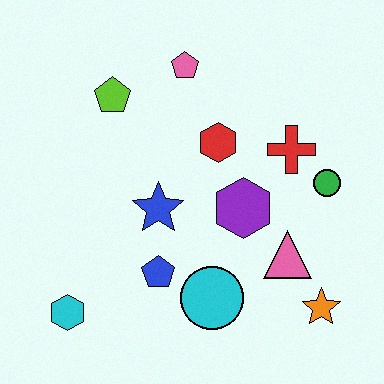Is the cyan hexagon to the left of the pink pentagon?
Yes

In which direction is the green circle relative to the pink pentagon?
The green circle is to the right of the pink pentagon.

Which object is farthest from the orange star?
The lime pentagon is farthest from the orange star.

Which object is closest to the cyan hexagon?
The blue pentagon is closest to the cyan hexagon.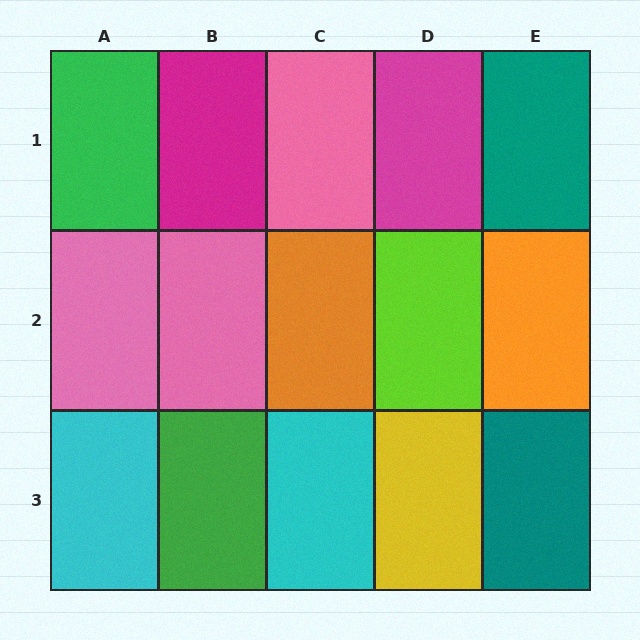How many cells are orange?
2 cells are orange.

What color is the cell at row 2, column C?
Orange.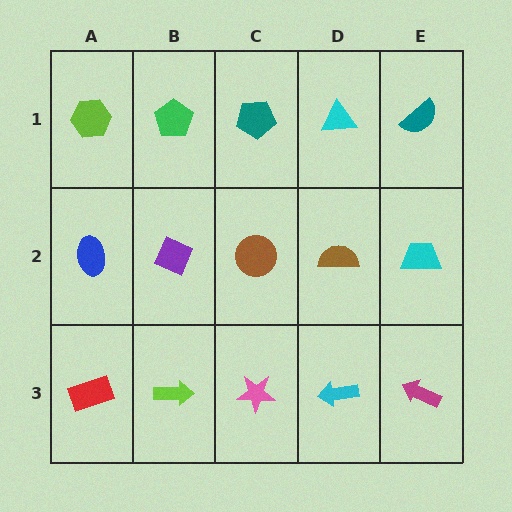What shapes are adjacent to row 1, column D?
A brown semicircle (row 2, column D), a teal pentagon (row 1, column C), a teal semicircle (row 1, column E).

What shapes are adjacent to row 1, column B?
A purple diamond (row 2, column B), a lime hexagon (row 1, column A), a teal pentagon (row 1, column C).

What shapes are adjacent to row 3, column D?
A brown semicircle (row 2, column D), a pink star (row 3, column C), a magenta arrow (row 3, column E).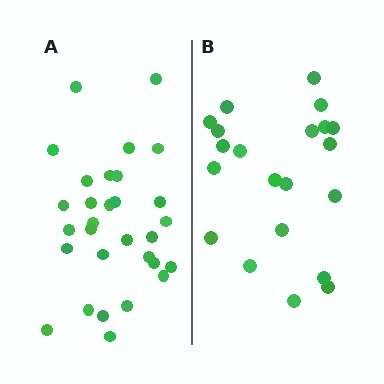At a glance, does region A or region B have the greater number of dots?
Region A (the left region) has more dots.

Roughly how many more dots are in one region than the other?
Region A has roughly 8 or so more dots than region B.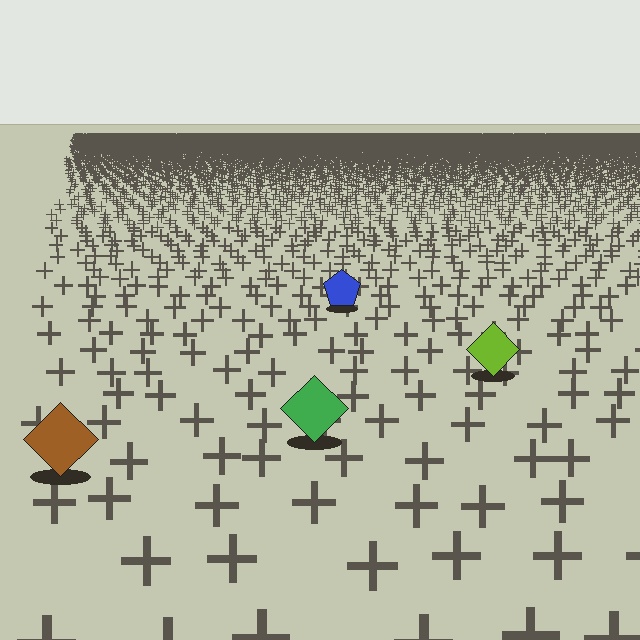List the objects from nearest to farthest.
From nearest to farthest: the brown diamond, the green diamond, the lime diamond, the blue pentagon.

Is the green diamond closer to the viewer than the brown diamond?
No. The brown diamond is closer — you can tell from the texture gradient: the ground texture is coarser near it.